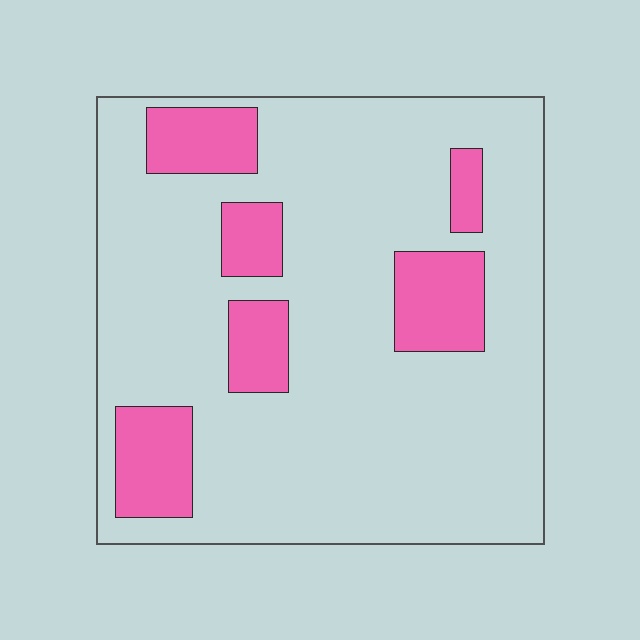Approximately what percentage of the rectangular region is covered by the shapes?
Approximately 20%.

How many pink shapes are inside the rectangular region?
6.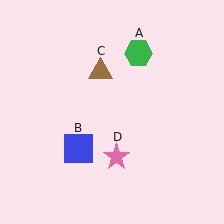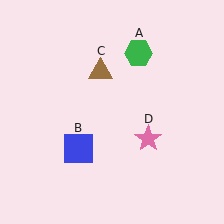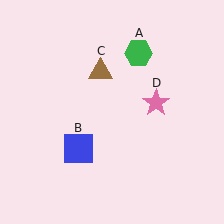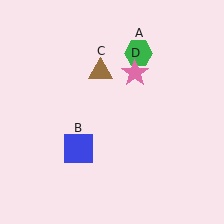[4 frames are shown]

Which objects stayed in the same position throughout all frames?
Green hexagon (object A) and blue square (object B) and brown triangle (object C) remained stationary.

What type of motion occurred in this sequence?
The pink star (object D) rotated counterclockwise around the center of the scene.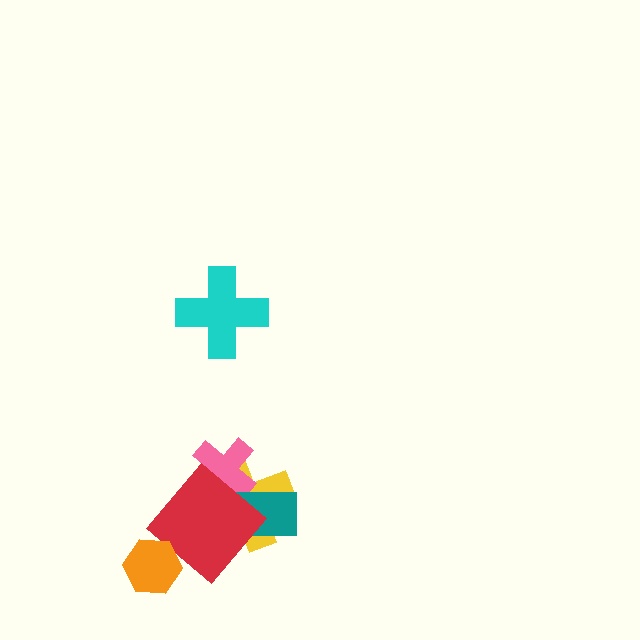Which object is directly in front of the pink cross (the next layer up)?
The teal rectangle is directly in front of the pink cross.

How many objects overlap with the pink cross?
3 objects overlap with the pink cross.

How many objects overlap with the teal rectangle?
3 objects overlap with the teal rectangle.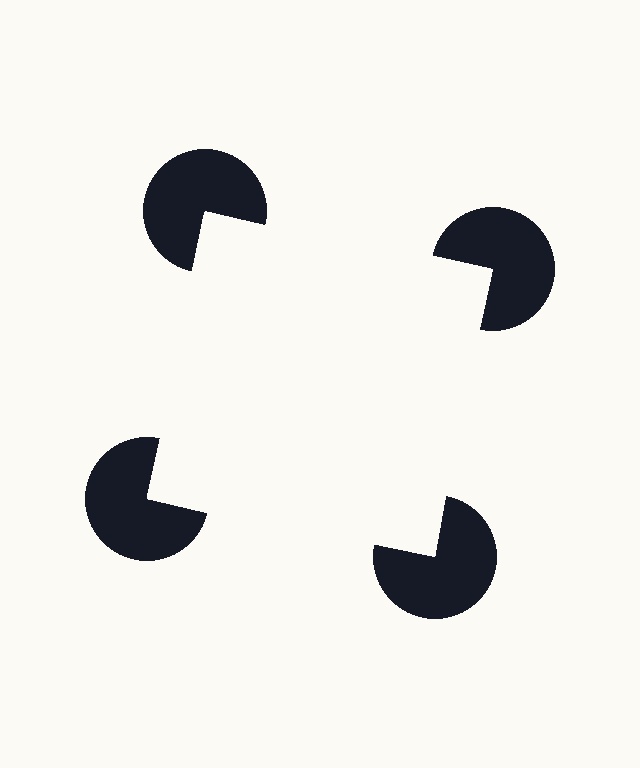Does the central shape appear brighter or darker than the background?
It typically appears slightly brighter than the background, even though no actual brightness change is drawn.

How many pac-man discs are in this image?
There are 4 — one at each vertex of the illusory square.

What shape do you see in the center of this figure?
An illusory square — its edges are inferred from the aligned wedge cuts in the pac-man discs, not physically drawn.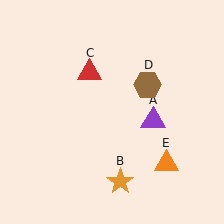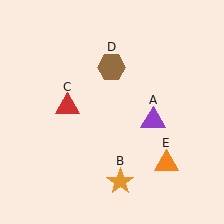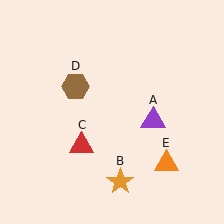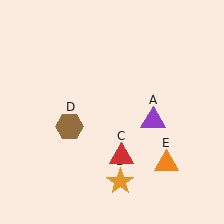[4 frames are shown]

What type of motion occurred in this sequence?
The red triangle (object C), brown hexagon (object D) rotated counterclockwise around the center of the scene.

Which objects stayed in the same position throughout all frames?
Purple triangle (object A) and orange star (object B) and orange triangle (object E) remained stationary.